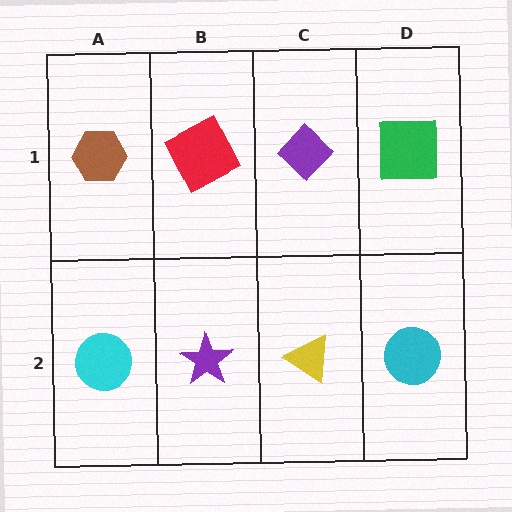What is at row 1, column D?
A green square.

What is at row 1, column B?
A red square.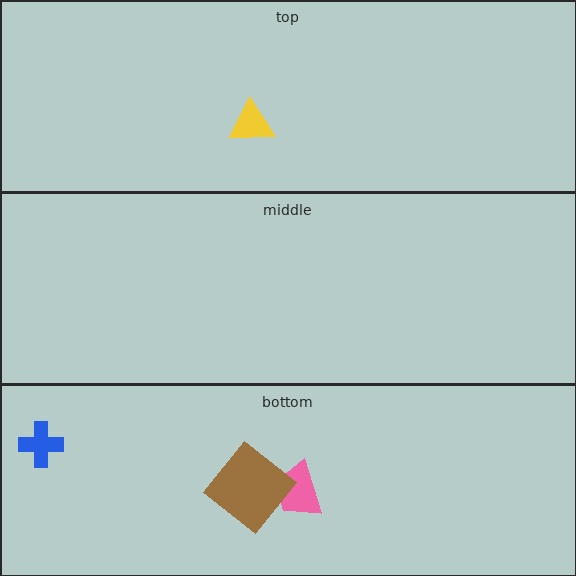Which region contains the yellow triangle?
The top region.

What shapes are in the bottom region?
The pink trapezoid, the brown diamond, the blue cross.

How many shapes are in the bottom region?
3.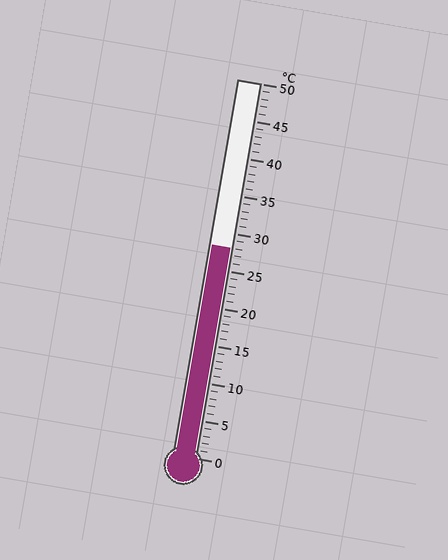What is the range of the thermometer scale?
The thermometer scale ranges from 0°C to 50°C.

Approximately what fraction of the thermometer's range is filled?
The thermometer is filled to approximately 55% of its range.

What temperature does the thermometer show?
The thermometer shows approximately 28°C.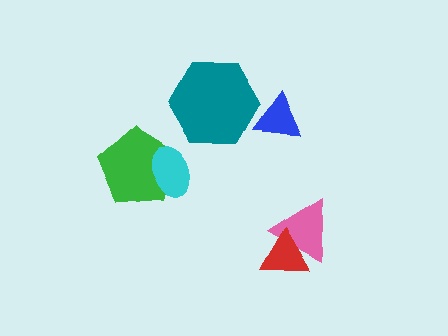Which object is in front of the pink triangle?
The red triangle is in front of the pink triangle.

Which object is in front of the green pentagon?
The cyan ellipse is in front of the green pentagon.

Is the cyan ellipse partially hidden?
No, no other shape covers it.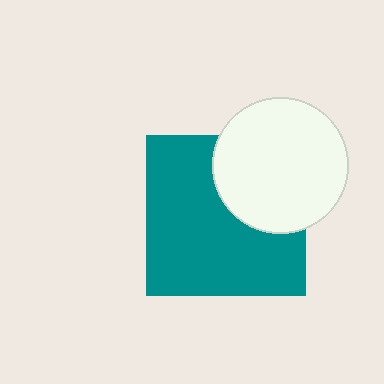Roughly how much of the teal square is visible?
Most of it is visible (roughly 68%).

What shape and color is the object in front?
The object in front is a white circle.